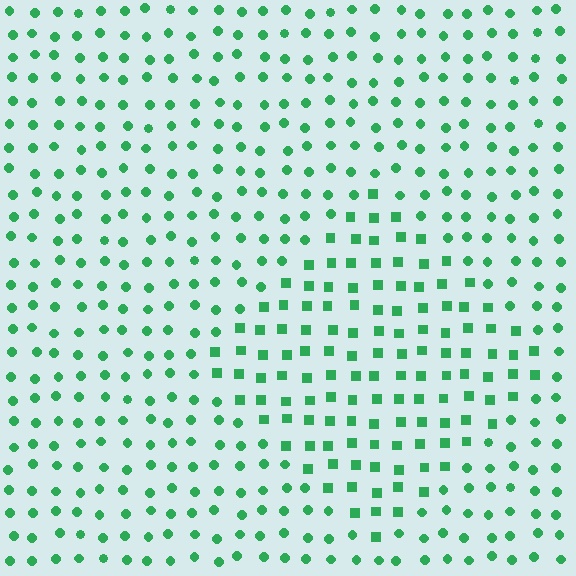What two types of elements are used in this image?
The image uses squares inside the diamond region and circles outside it.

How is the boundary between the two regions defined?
The boundary is defined by a change in element shape: squares inside vs. circles outside. All elements share the same color and spacing.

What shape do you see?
I see a diamond.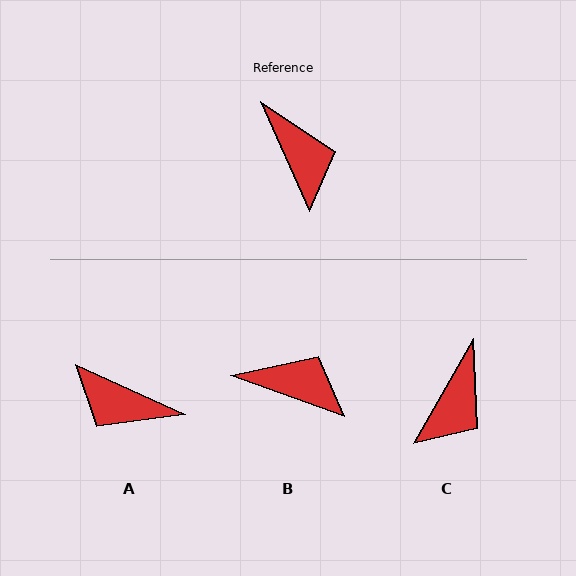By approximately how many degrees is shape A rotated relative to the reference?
Approximately 139 degrees clockwise.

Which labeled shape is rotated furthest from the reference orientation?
A, about 139 degrees away.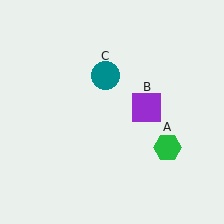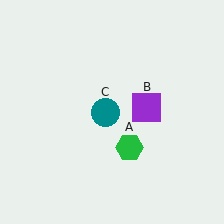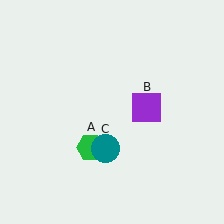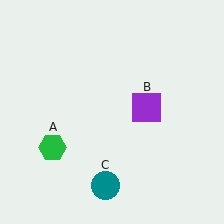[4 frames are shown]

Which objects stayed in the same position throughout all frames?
Purple square (object B) remained stationary.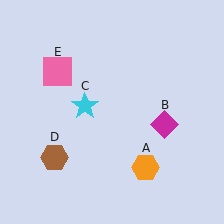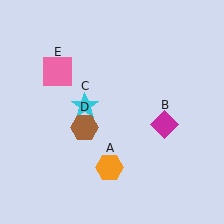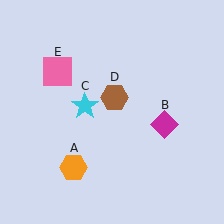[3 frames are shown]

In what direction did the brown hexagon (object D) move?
The brown hexagon (object D) moved up and to the right.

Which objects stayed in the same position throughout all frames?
Magenta diamond (object B) and cyan star (object C) and pink square (object E) remained stationary.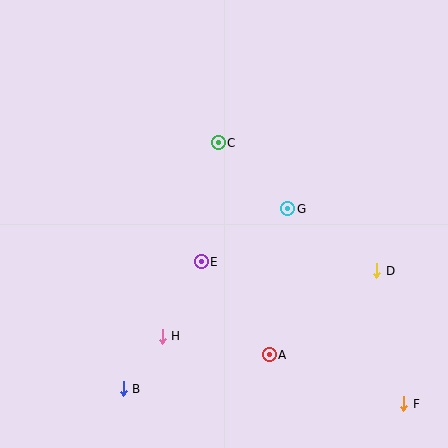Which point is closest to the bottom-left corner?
Point B is closest to the bottom-left corner.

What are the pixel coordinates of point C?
Point C is at (218, 143).